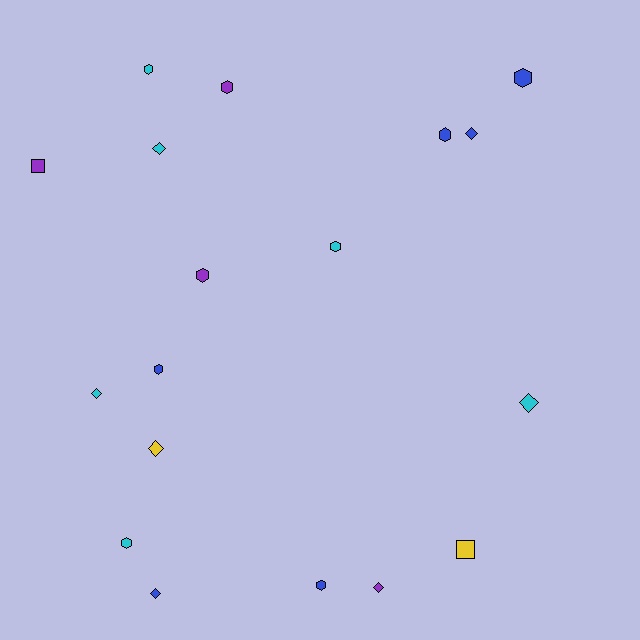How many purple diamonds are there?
There is 1 purple diamond.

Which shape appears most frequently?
Hexagon, with 9 objects.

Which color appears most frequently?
Blue, with 6 objects.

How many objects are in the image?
There are 18 objects.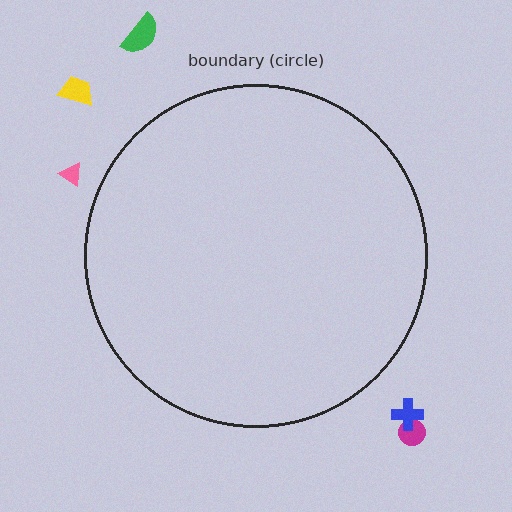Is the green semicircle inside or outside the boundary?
Outside.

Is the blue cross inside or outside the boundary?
Outside.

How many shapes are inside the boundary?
0 inside, 5 outside.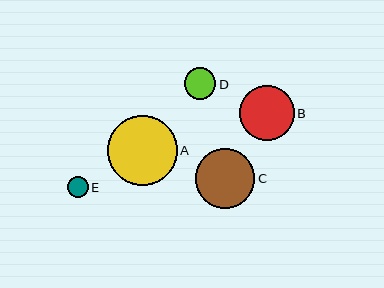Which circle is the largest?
Circle A is the largest with a size of approximately 70 pixels.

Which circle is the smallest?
Circle E is the smallest with a size of approximately 21 pixels.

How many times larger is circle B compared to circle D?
Circle B is approximately 1.7 times the size of circle D.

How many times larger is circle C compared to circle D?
Circle C is approximately 1.9 times the size of circle D.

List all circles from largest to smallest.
From largest to smallest: A, C, B, D, E.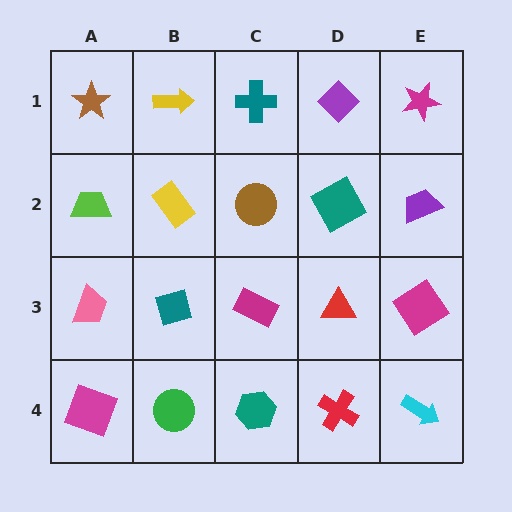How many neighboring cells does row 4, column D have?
3.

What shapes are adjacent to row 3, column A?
A lime trapezoid (row 2, column A), a magenta square (row 4, column A), a teal square (row 3, column B).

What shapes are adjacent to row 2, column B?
A yellow arrow (row 1, column B), a teal square (row 3, column B), a lime trapezoid (row 2, column A), a brown circle (row 2, column C).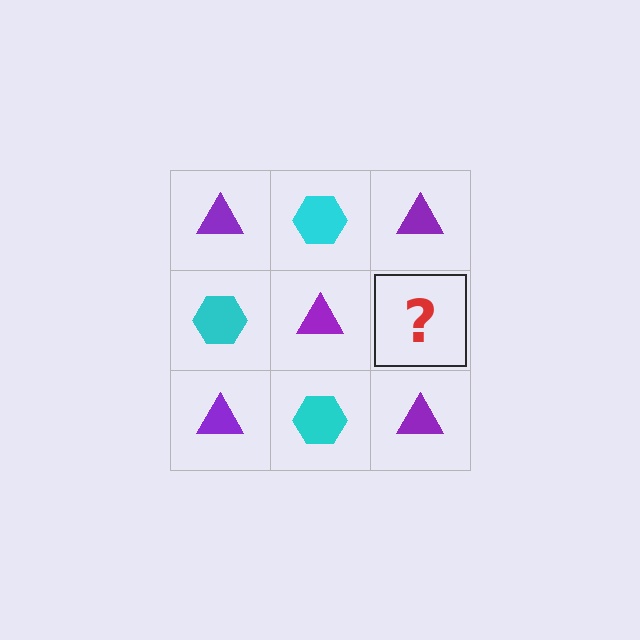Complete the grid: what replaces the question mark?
The question mark should be replaced with a cyan hexagon.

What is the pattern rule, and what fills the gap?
The rule is that it alternates purple triangle and cyan hexagon in a checkerboard pattern. The gap should be filled with a cyan hexagon.